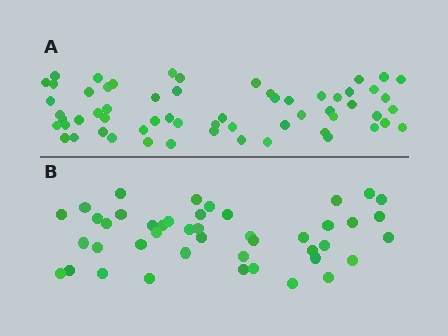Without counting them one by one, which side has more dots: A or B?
Region A (the top region) has more dots.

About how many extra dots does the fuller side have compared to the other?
Region A has approximately 15 more dots than region B.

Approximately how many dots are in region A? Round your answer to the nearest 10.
About 60 dots.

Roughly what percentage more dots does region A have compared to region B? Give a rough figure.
About 35% more.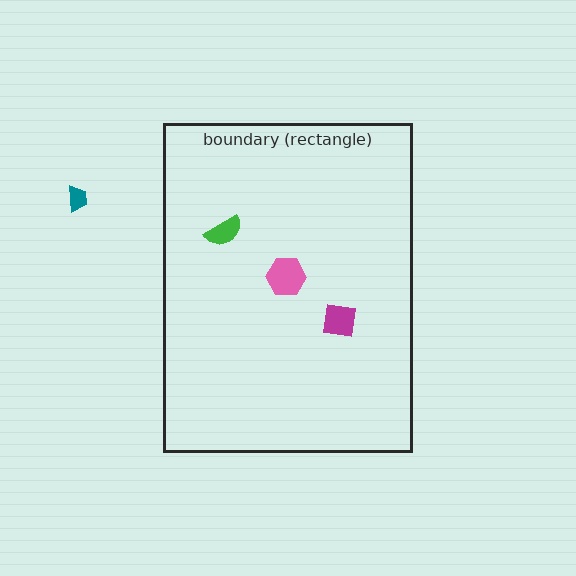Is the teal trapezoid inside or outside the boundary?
Outside.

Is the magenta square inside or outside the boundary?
Inside.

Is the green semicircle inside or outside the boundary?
Inside.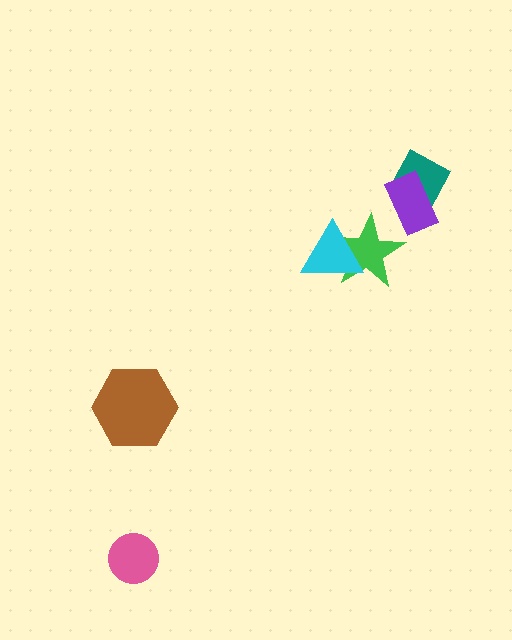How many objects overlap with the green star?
1 object overlaps with the green star.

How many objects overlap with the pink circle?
0 objects overlap with the pink circle.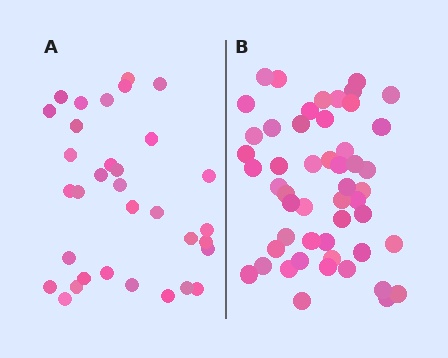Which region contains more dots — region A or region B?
Region B (the right region) has more dots.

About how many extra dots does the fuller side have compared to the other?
Region B has approximately 20 more dots than region A.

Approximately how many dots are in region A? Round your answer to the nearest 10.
About 30 dots. (The exact count is 33, which rounds to 30.)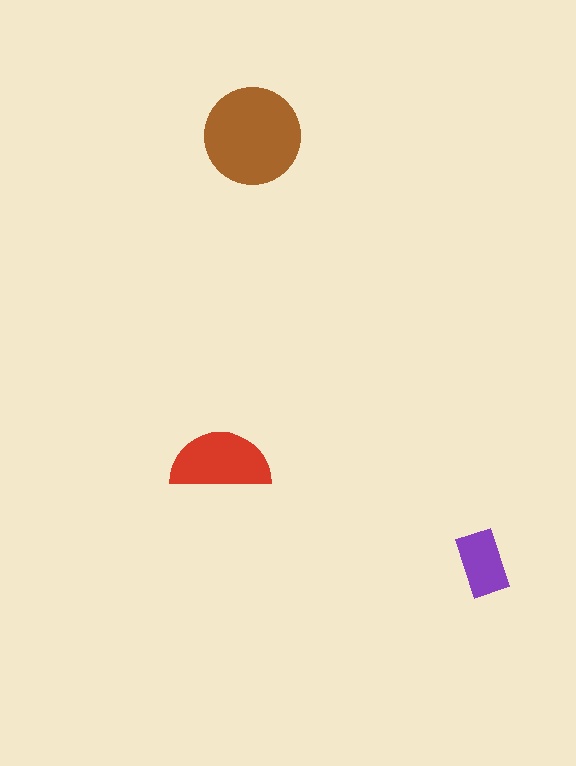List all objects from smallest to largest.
The purple rectangle, the red semicircle, the brown circle.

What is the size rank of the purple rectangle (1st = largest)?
3rd.